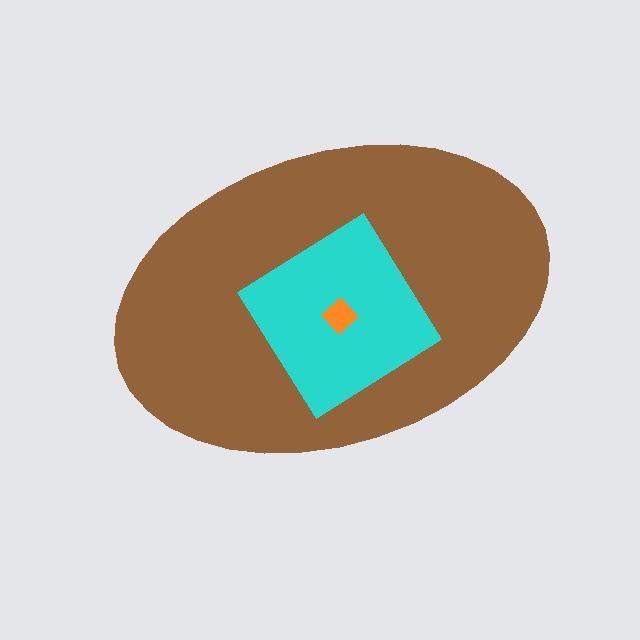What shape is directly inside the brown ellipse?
The cyan diamond.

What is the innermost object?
The orange diamond.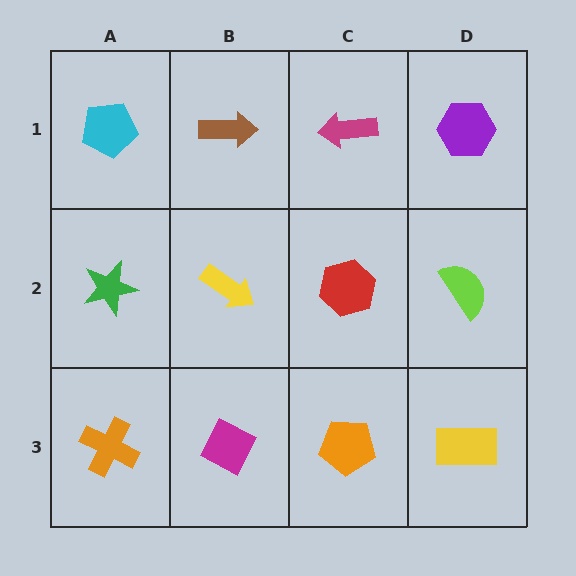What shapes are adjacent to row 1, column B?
A yellow arrow (row 2, column B), a cyan pentagon (row 1, column A), a magenta arrow (row 1, column C).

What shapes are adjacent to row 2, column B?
A brown arrow (row 1, column B), a magenta diamond (row 3, column B), a green star (row 2, column A), a red hexagon (row 2, column C).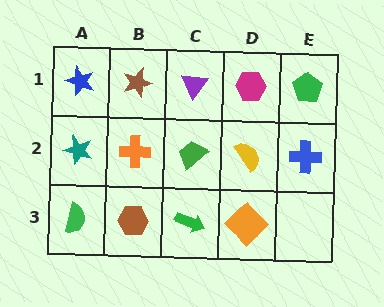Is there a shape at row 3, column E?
No, that cell is empty.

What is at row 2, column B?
An orange cross.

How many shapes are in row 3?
4 shapes.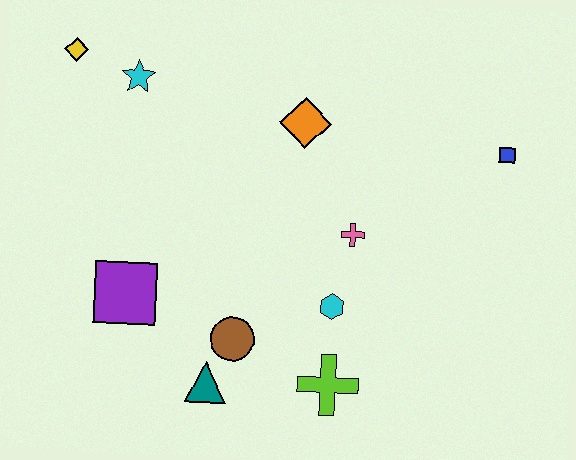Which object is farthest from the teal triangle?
The blue square is farthest from the teal triangle.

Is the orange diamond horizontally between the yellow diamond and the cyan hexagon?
Yes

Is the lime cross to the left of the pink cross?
Yes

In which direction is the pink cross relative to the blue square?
The pink cross is to the left of the blue square.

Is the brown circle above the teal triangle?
Yes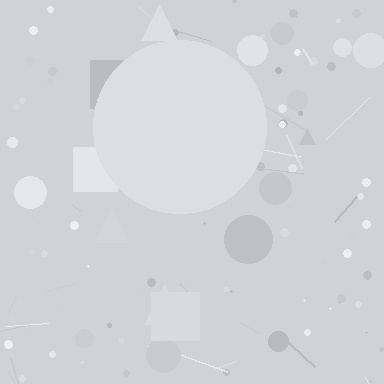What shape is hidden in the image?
A circle is hidden in the image.